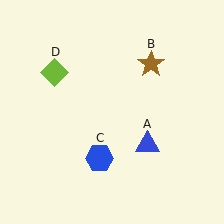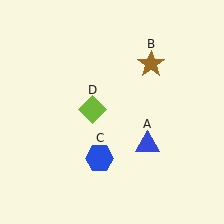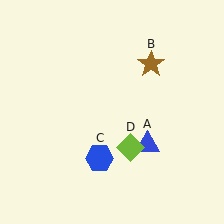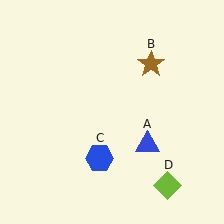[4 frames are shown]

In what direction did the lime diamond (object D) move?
The lime diamond (object D) moved down and to the right.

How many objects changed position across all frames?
1 object changed position: lime diamond (object D).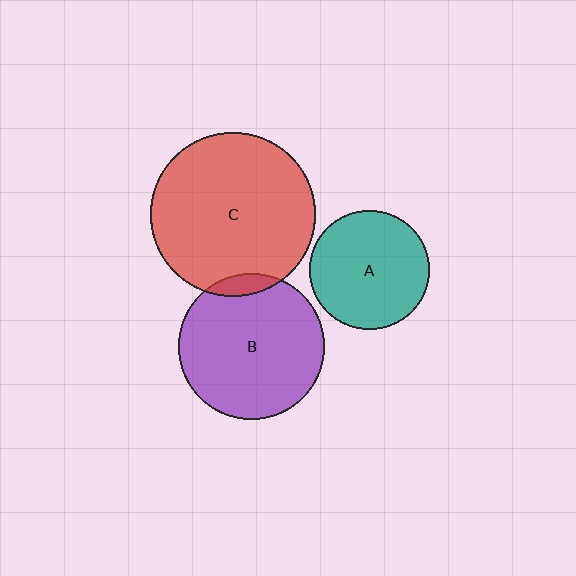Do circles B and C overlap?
Yes.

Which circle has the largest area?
Circle C (red).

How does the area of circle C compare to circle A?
Approximately 1.9 times.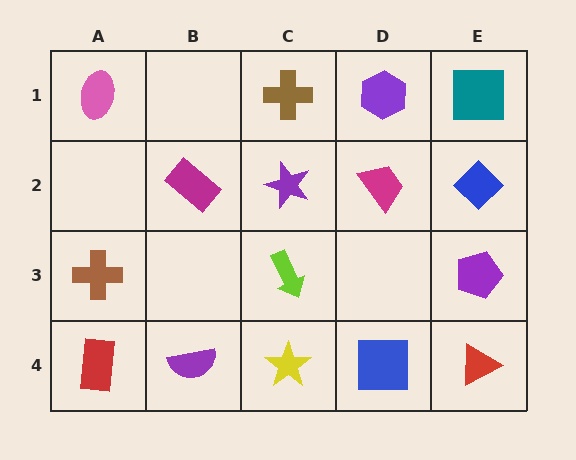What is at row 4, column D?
A blue square.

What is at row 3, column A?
A brown cross.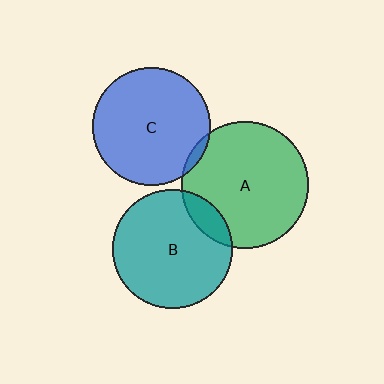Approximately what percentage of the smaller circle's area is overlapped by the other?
Approximately 15%.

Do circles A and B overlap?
Yes.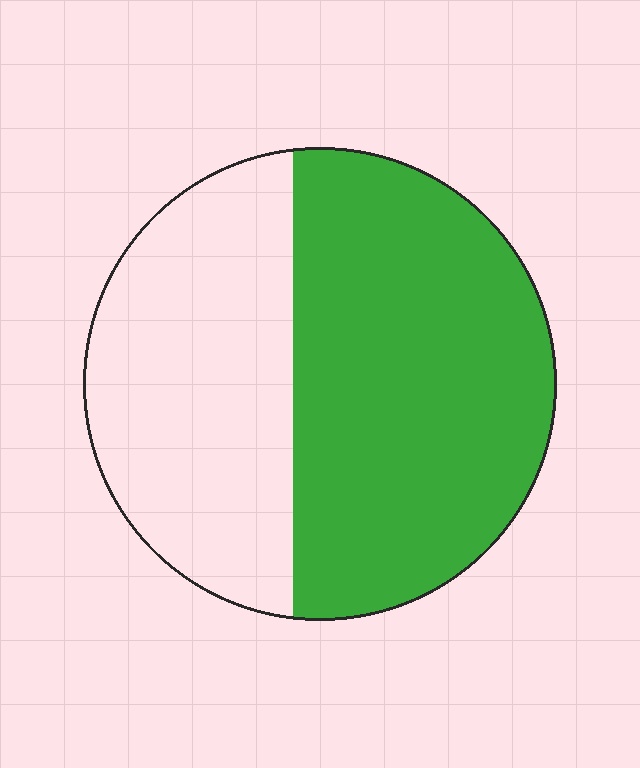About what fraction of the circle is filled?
About three fifths (3/5).